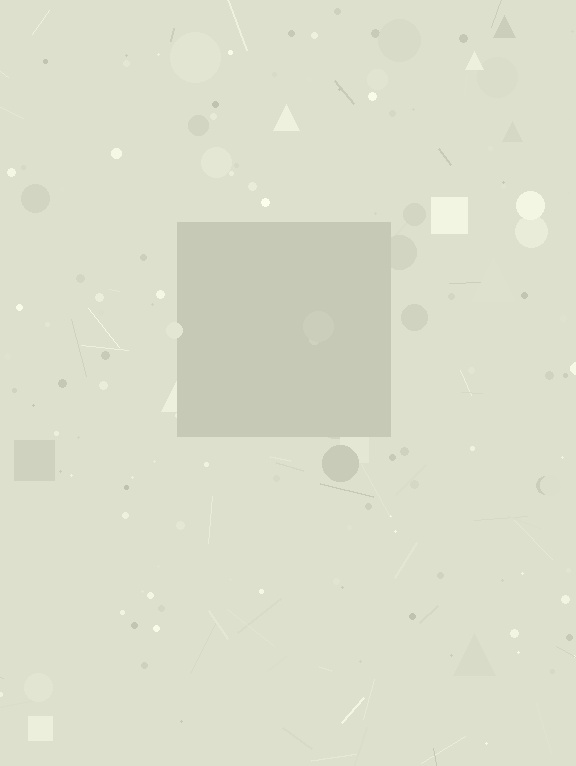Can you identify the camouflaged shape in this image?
The camouflaged shape is a square.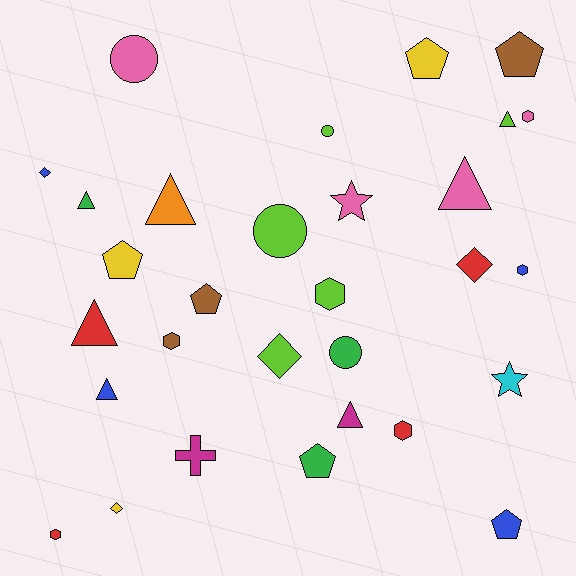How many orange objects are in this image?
There is 1 orange object.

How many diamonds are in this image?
There are 4 diamonds.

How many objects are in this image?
There are 30 objects.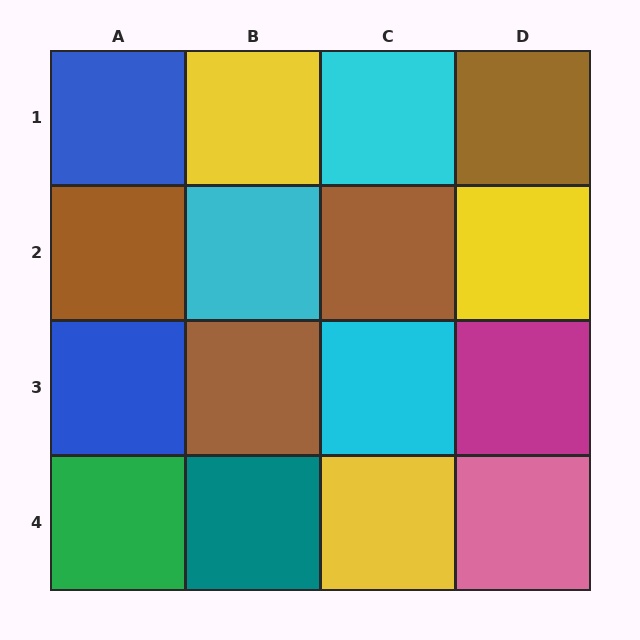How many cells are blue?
2 cells are blue.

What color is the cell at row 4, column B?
Teal.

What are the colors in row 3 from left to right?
Blue, brown, cyan, magenta.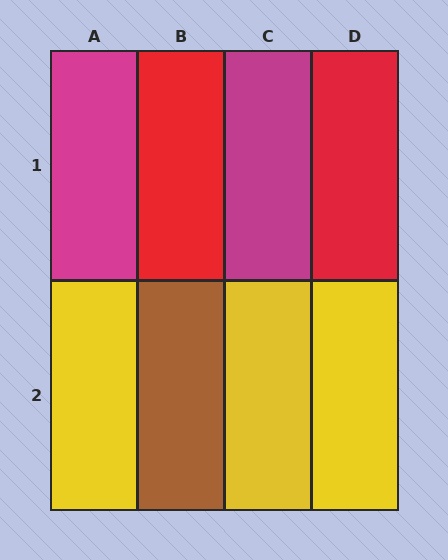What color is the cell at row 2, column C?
Yellow.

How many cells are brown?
1 cell is brown.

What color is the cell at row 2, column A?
Yellow.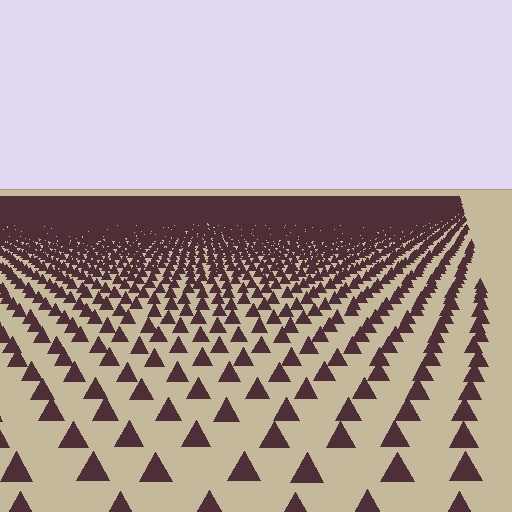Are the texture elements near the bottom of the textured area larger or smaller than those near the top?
Larger. Near the bottom, elements are closer to the viewer and appear at a bigger on-screen size.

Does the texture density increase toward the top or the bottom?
Density increases toward the top.